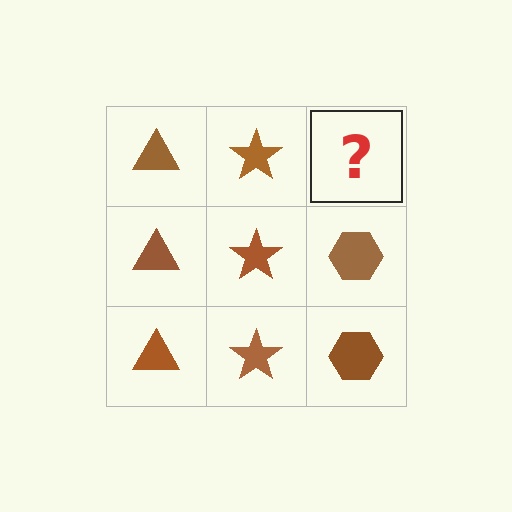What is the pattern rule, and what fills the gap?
The rule is that each column has a consistent shape. The gap should be filled with a brown hexagon.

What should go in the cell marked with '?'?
The missing cell should contain a brown hexagon.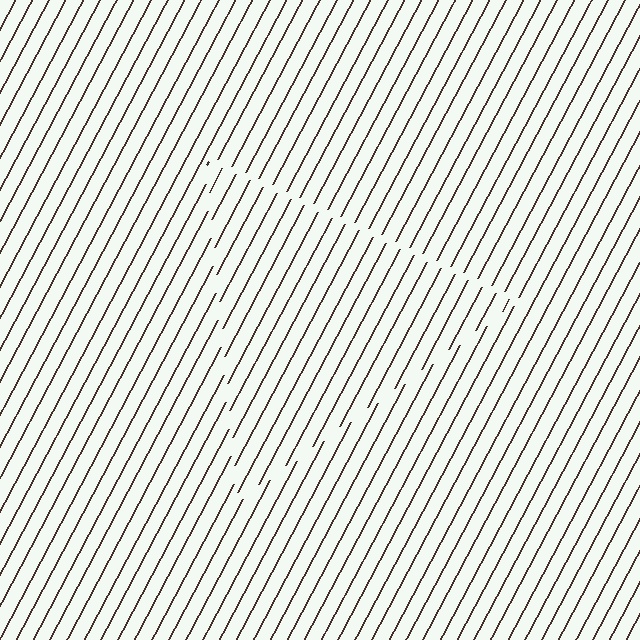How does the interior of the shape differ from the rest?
The interior of the shape contains the same grating, shifted by half a period — the contour is defined by the phase discontinuity where line-ends from the inner and outer gratings abut.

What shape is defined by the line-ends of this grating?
An illusory triangle. The interior of the shape contains the same grating, shifted by half a period — the contour is defined by the phase discontinuity where line-ends from the inner and outer gratings abut.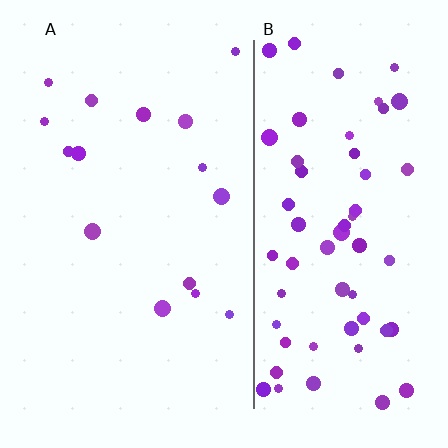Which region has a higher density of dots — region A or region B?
B (the right).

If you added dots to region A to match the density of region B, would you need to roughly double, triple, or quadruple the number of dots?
Approximately quadruple.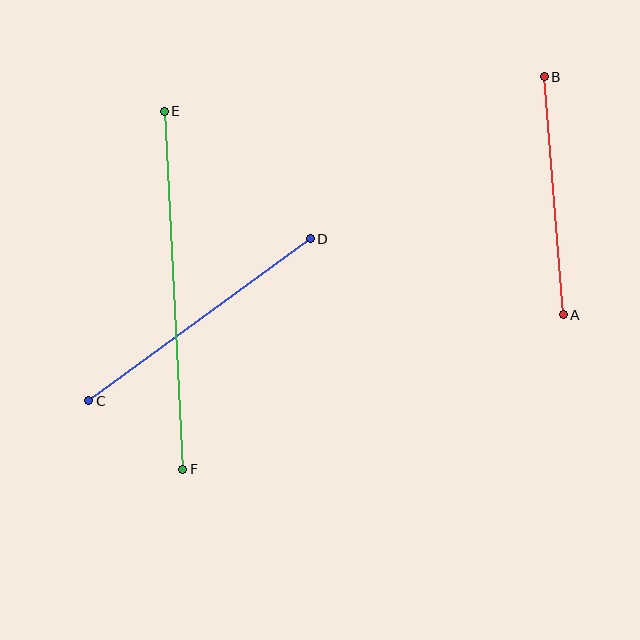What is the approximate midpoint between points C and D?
The midpoint is at approximately (199, 320) pixels.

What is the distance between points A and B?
The distance is approximately 239 pixels.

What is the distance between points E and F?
The distance is approximately 358 pixels.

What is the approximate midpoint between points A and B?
The midpoint is at approximately (554, 196) pixels.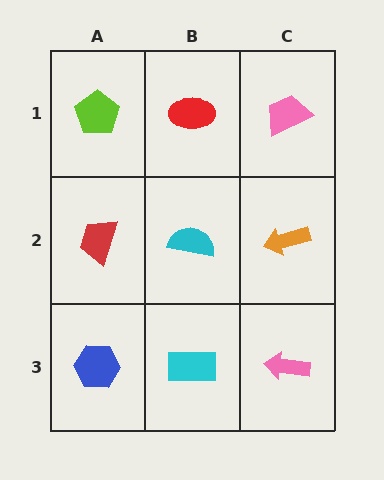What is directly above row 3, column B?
A cyan semicircle.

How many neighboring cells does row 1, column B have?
3.